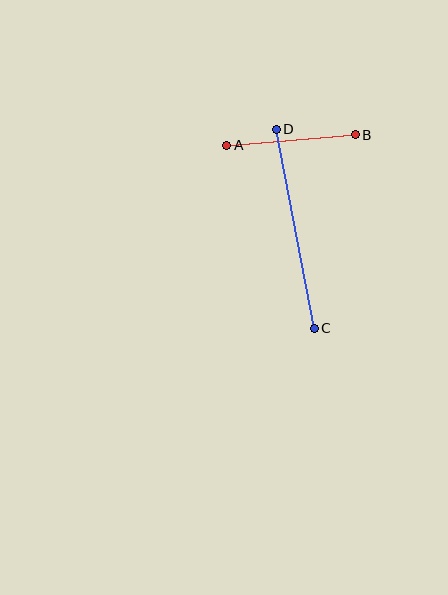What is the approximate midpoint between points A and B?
The midpoint is at approximately (291, 140) pixels.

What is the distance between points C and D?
The distance is approximately 203 pixels.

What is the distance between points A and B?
The distance is approximately 129 pixels.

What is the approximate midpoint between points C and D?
The midpoint is at approximately (295, 229) pixels.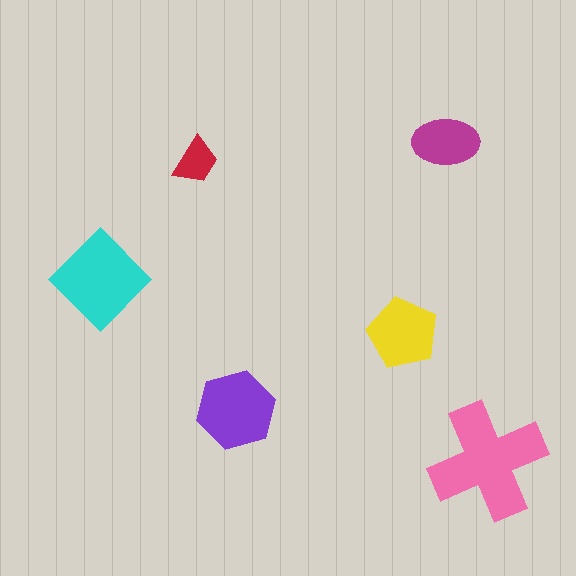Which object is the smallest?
The red trapezoid.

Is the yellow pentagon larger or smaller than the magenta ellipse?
Larger.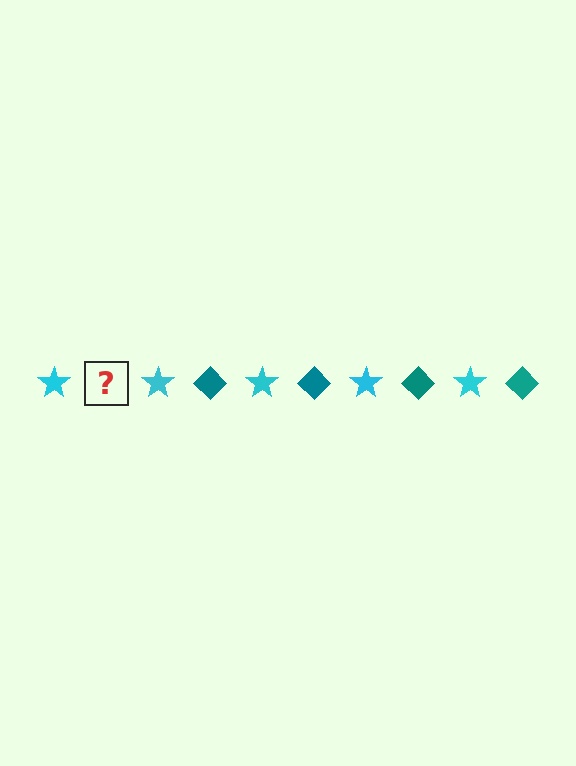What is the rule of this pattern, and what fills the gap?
The rule is that the pattern alternates between cyan star and teal diamond. The gap should be filled with a teal diamond.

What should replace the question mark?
The question mark should be replaced with a teal diamond.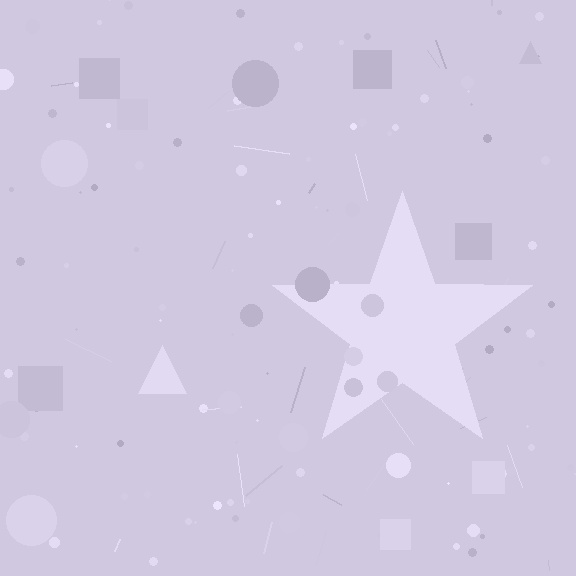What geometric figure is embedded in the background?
A star is embedded in the background.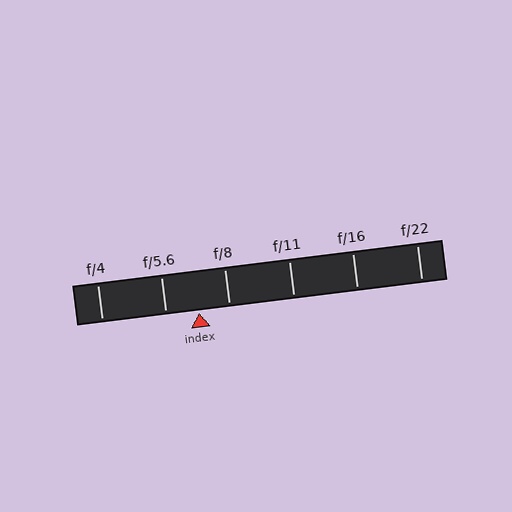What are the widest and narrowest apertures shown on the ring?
The widest aperture shown is f/4 and the narrowest is f/22.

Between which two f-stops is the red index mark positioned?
The index mark is between f/5.6 and f/8.